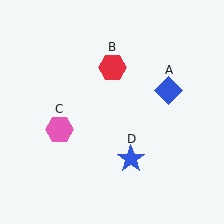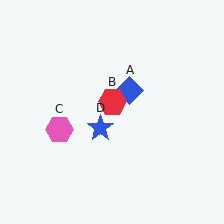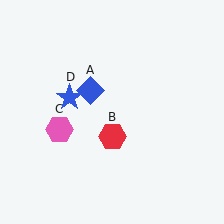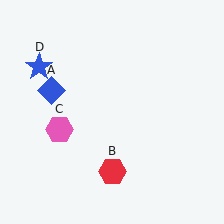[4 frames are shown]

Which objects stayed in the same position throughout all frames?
Pink hexagon (object C) remained stationary.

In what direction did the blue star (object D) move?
The blue star (object D) moved up and to the left.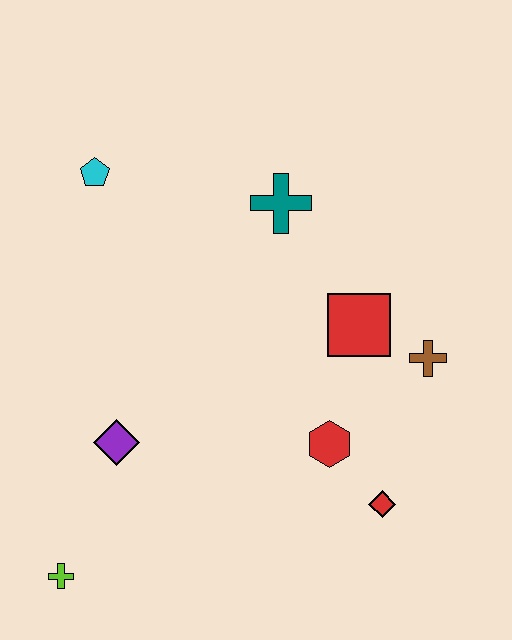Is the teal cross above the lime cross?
Yes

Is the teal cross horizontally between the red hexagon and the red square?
No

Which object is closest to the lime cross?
The purple diamond is closest to the lime cross.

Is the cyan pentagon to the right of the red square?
No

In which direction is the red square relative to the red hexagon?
The red square is above the red hexagon.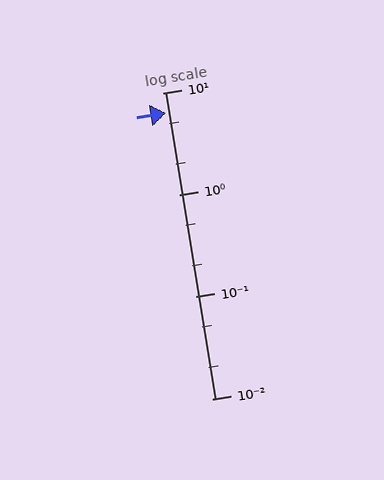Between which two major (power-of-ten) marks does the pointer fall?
The pointer is between 1 and 10.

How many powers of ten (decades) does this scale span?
The scale spans 3 decades, from 0.01 to 10.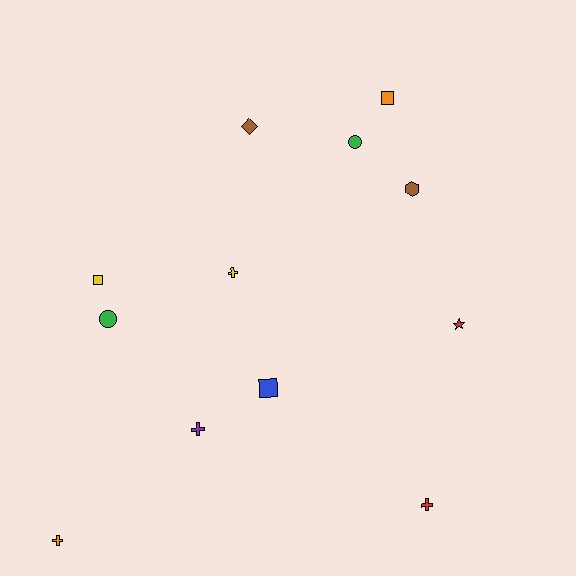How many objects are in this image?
There are 12 objects.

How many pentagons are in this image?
There are no pentagons.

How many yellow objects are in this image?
There are 2 yellow objects.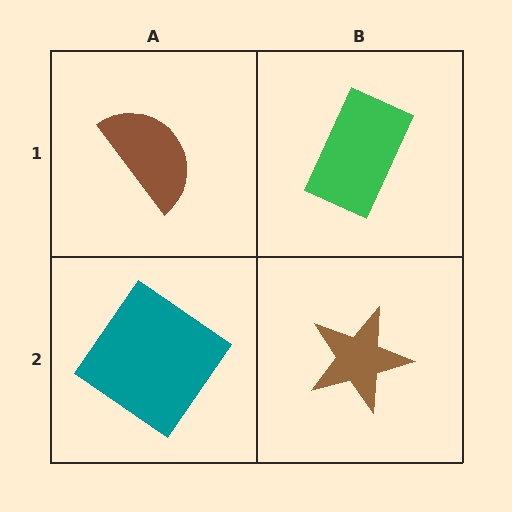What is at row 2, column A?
A teal diamond.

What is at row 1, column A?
A brown semicircle.